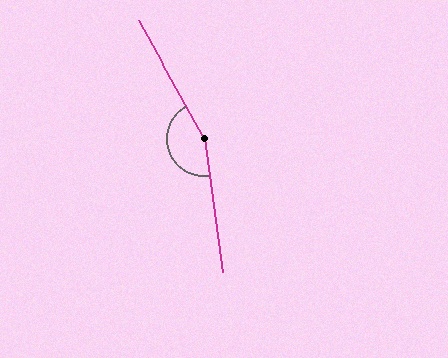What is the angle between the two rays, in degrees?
Approximately 159 degrees.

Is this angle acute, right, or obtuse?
It is obtuse.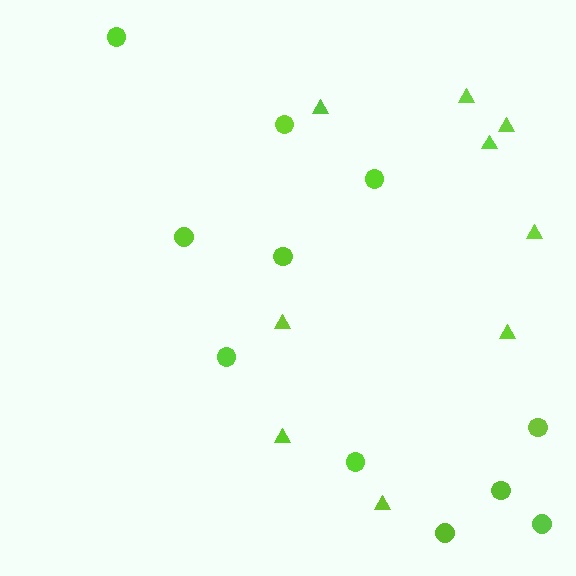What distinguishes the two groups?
There are 2 groups: one group of triangles (9) and one group of circles (11).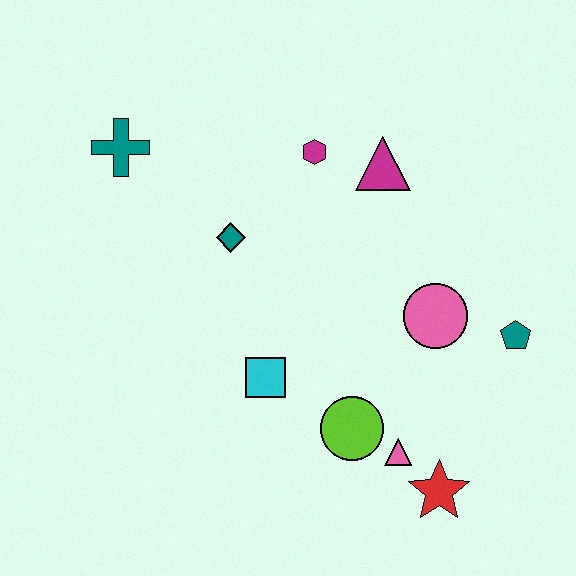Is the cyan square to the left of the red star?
Yes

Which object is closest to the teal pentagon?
The pink circle is closest to the teal pentagon.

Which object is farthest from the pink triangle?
The teal cross is farthest from the pink triangle.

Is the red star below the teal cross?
Yes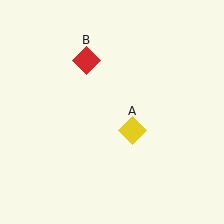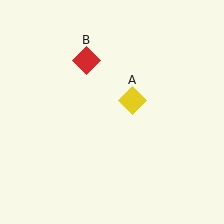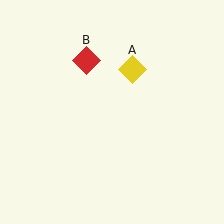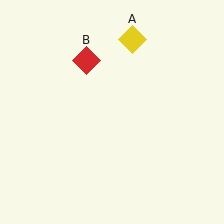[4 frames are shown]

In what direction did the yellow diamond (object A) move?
The yellow diamond (object A) moved up.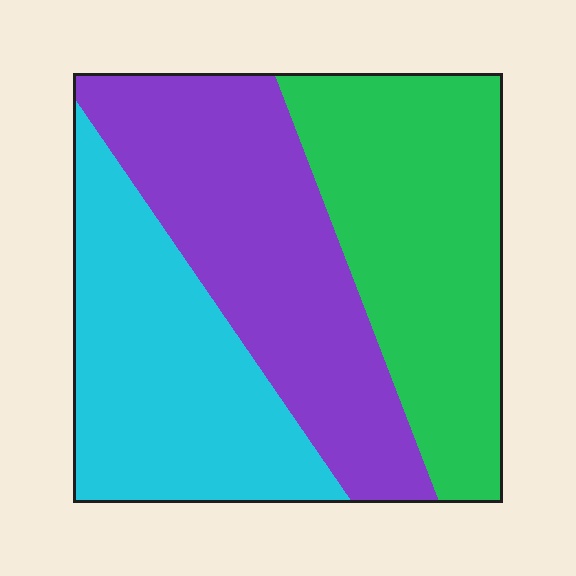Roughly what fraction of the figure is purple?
Purple covers around 35% of the figure.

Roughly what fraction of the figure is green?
Green covers 34% of the figure.